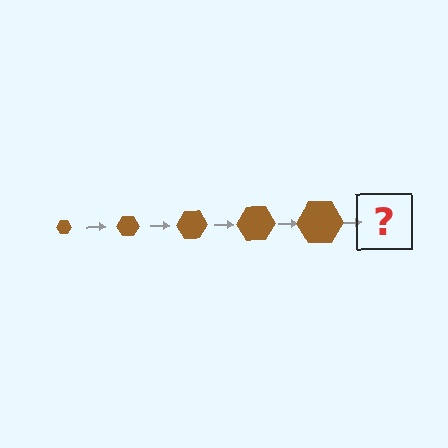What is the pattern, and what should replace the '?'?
The pattern is that the hexagon gets progressively larger each step. The '?' should be a brown hexagon, larger than the previous one.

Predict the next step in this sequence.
The next step is a brown hexagon, larger than the previous one.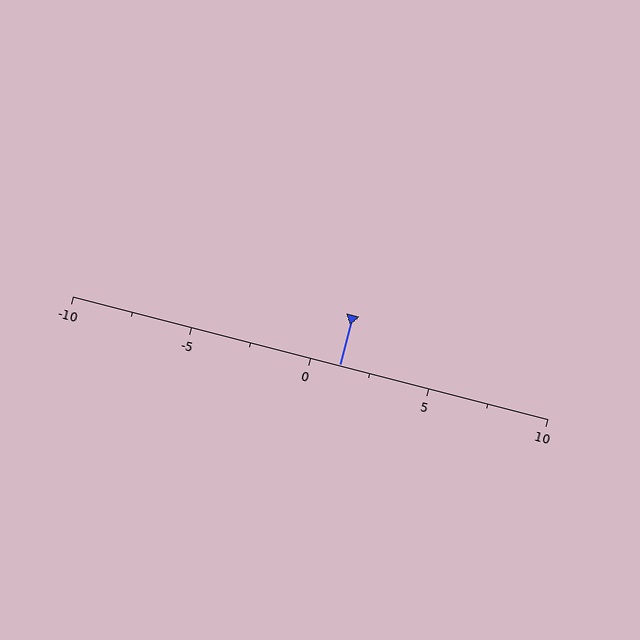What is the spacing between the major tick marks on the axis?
The major ticks are spaced 5 apart.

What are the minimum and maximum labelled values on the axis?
The axis runs from -10 to 10.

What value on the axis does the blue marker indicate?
The marker indicates approximately 1.2.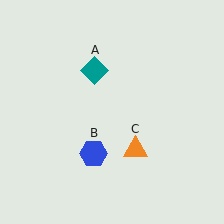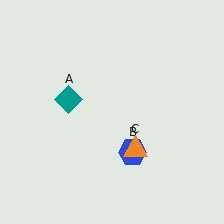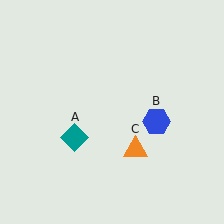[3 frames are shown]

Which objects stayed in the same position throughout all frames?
Orange triangle (object C) remained stationary.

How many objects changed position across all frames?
2 objects changed position: teal diamond (object A), blue hexagon (object B).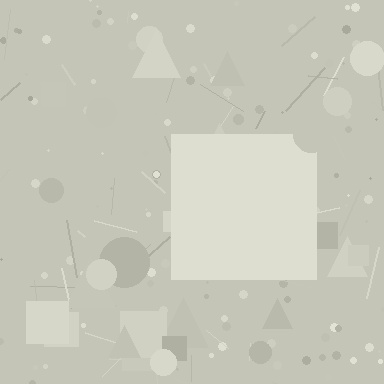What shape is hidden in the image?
A square is hidden in the image.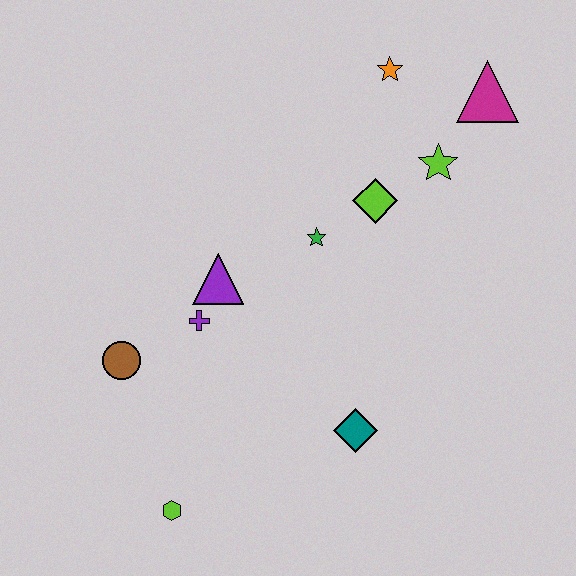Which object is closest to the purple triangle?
The purple cross is closest to the purple triangle.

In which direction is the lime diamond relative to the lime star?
The lime diamond is to the left of the lime star.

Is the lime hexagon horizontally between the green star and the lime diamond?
No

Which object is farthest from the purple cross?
The magenta triangle is farthest from the purple cross.